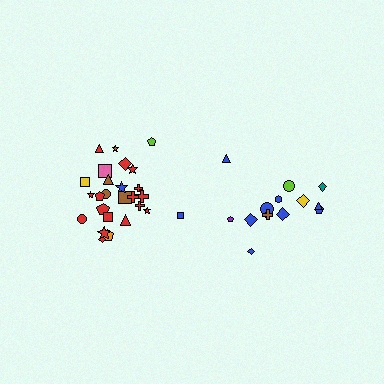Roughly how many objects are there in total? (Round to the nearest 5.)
Roughly 40 objects in total.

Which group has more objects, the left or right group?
The left group.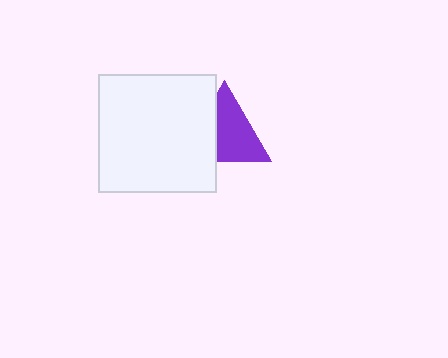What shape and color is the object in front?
The object in front is a white square.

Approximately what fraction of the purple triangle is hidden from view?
Roughly 36% of the purple triangle is hidden behind the white square.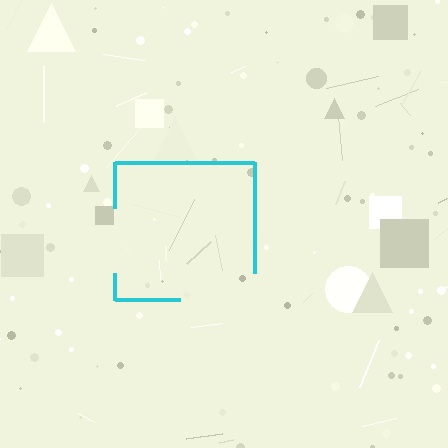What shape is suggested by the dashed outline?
The dashed outline suggests a square.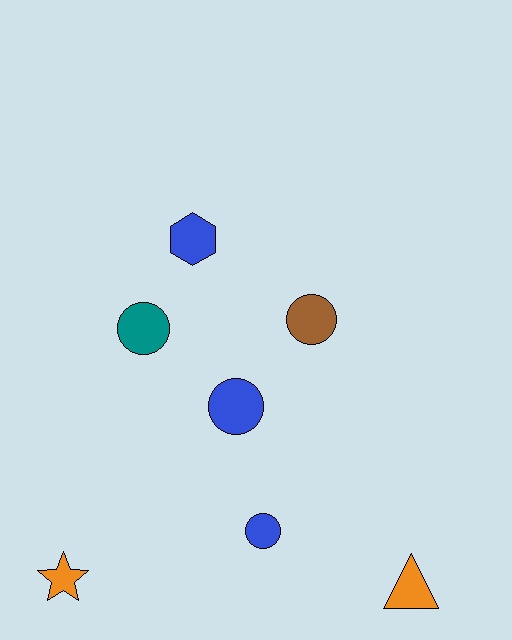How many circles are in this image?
There are 4 circles.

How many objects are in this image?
There are 7 objects.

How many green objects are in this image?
There are no green objects.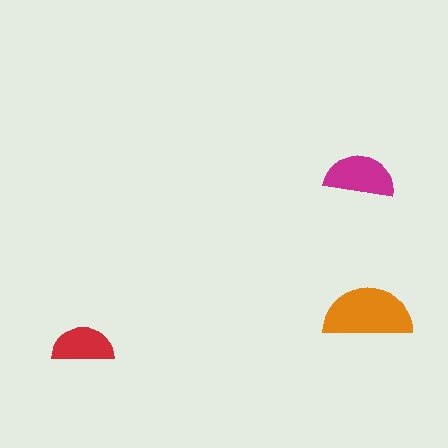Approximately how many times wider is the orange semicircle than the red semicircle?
About 1.5 times wider.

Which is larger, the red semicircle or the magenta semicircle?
The magenta one.